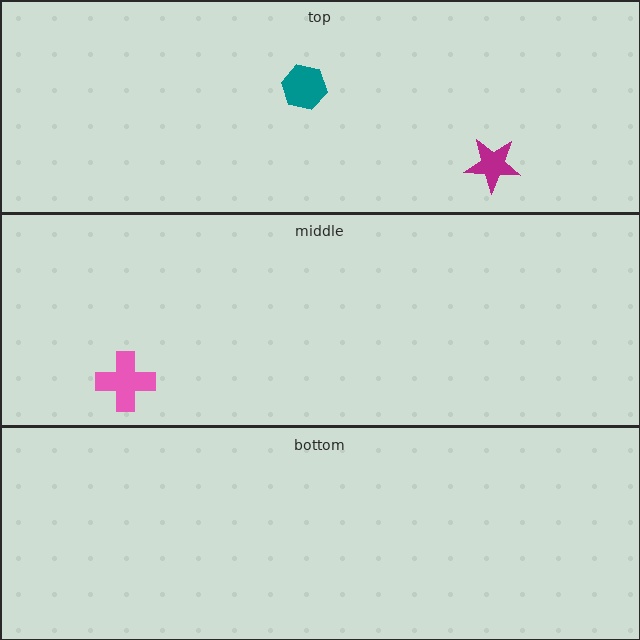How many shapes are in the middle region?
1.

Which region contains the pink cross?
The middle region.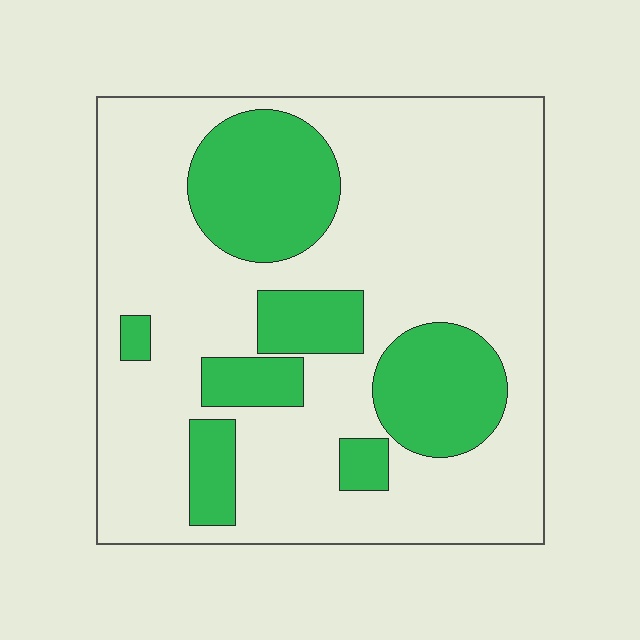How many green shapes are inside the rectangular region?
7.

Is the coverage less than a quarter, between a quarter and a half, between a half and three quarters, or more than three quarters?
Between a quarter and a half.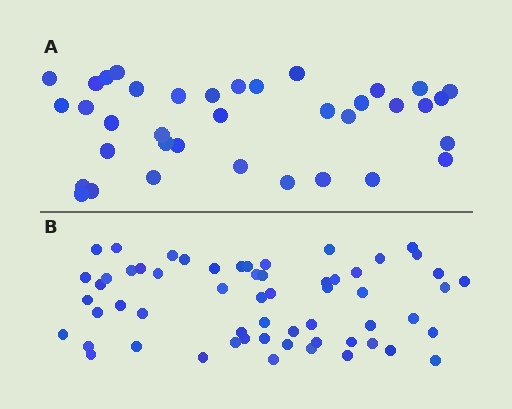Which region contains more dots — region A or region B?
Region B (the bottom region) has more dots.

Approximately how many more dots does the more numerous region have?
Region B has approximately 20 more dots than region A.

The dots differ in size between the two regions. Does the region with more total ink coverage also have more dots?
No. Region A has more total ink coverage because its dots are larger, but region B actually contains more individual dots. Total area can be misleading — the number of items is what matters here.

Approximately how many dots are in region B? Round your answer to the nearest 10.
About 60 dots. (The exact count is 59, which rounds to 60.)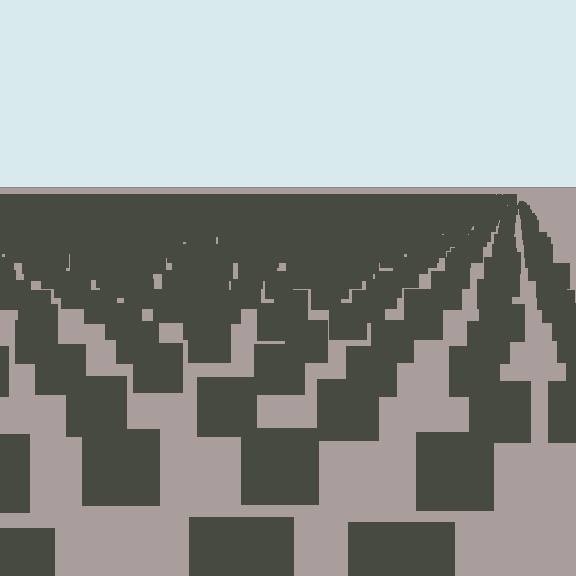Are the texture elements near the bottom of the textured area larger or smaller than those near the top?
Larger. Near the bottom, elements are closer to the viewer and appear at a bigger on-screen size.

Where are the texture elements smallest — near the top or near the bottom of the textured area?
Near the top.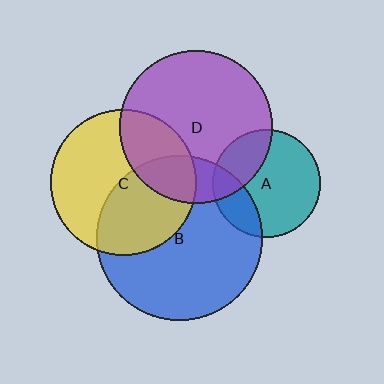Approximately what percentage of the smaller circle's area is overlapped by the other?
Approximately 45%.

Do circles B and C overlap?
Yes.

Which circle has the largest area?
Circle B (blue).